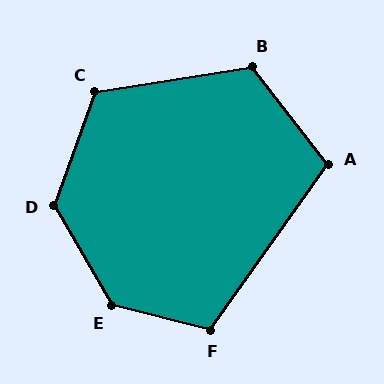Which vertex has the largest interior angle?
E, at approximately 134 degrees.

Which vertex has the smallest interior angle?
A, at approximately 107 degrees.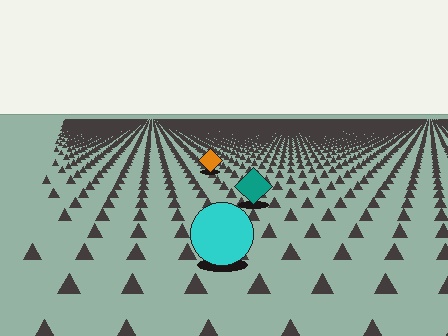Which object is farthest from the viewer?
The orange diamond is farthest from the viewer. It appears smaller and the ground texture around it is denser.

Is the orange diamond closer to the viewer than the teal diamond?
No. The teal diamond is closer — you can tell from the texture gradient: the ground texture is coarser near it.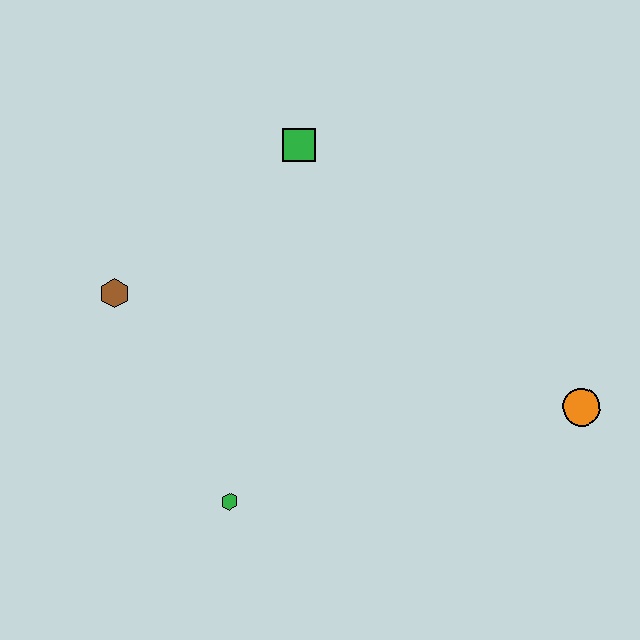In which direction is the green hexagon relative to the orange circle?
The green hexagon is to the left of the orange circle.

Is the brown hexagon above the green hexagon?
Yes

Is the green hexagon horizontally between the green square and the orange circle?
No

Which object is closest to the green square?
The brown hexagon is closest to the green square.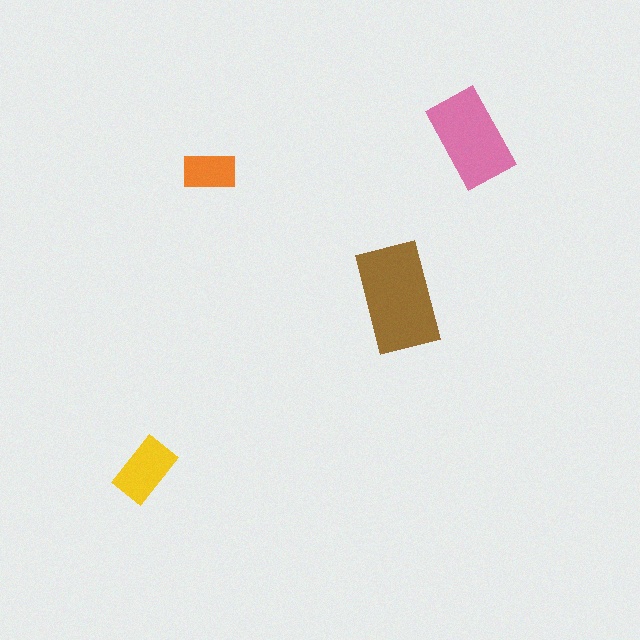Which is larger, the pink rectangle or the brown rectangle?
The brown one.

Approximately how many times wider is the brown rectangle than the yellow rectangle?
About 1.5 times wider.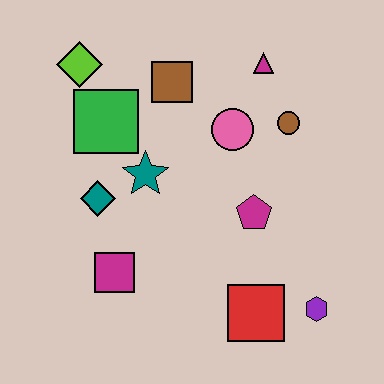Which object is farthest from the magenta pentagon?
The lime diamond is farthest from the magenta pentagon.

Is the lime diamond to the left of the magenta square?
Yes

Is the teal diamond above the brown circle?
No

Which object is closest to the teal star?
The teal diamond is closest to the teal star.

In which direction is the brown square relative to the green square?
The brown square is to the right of the green square.